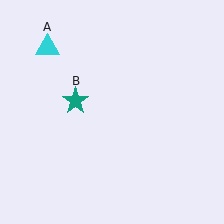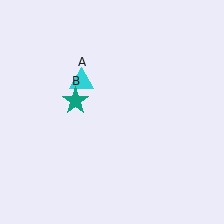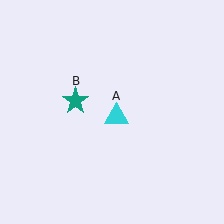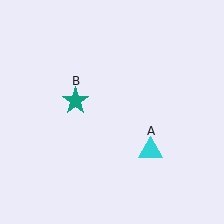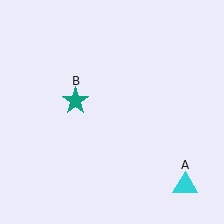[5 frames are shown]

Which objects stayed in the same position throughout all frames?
Teal star (object B) remained stationary.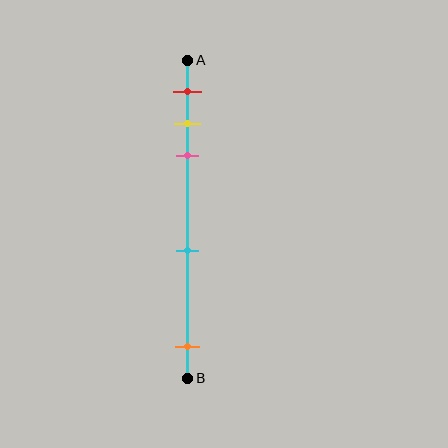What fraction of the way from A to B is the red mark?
The red mark is approximately 10% (0.1) of the way from A to B.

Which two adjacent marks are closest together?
The yellow and pink marks are the closest adjacent pair.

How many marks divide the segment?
There are 5 marks dividing the segment.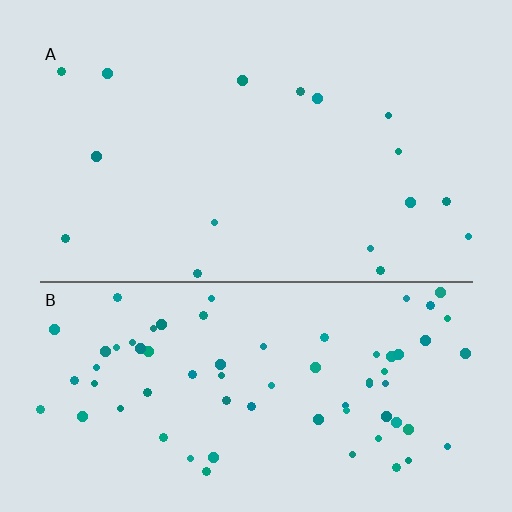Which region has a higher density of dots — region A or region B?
B (the bottom).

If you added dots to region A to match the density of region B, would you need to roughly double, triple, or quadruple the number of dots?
Approximately quadruple.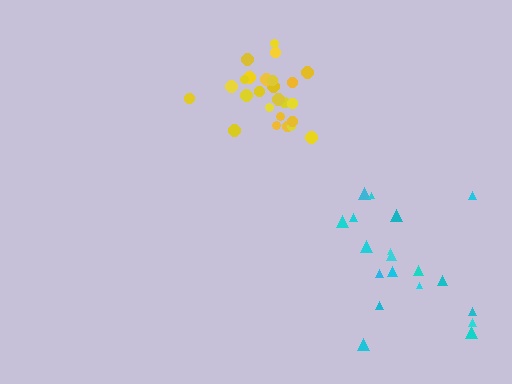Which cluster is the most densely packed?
Yellow.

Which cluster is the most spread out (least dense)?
Cyan.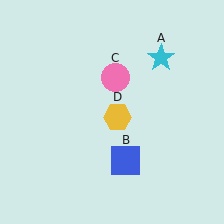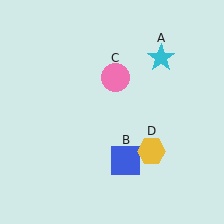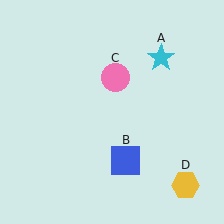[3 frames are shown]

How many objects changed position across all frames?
1 object changed position: yellow hexagon (object D).